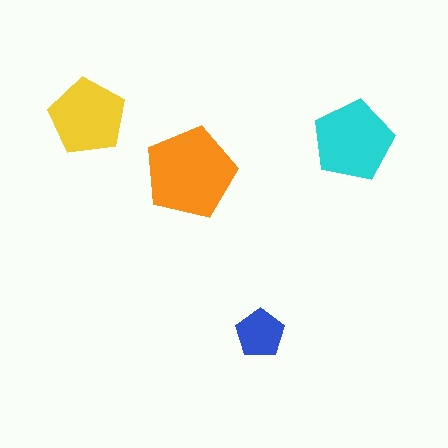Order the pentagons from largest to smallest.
the orange one, the cyan one, the yellow one, the blue one.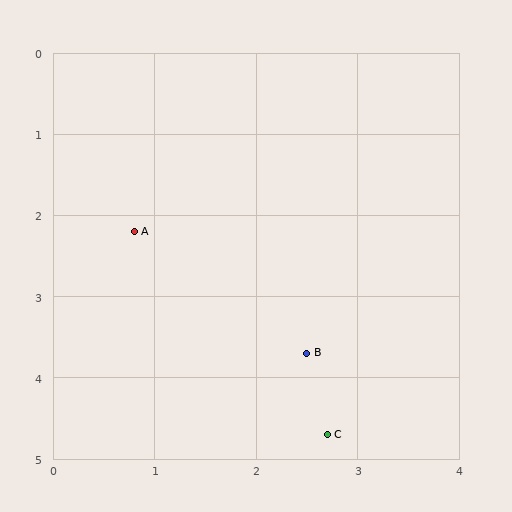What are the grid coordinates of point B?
Point B is at approximately (2.5, 3.7).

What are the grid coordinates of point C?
Point C is at approximately (2.7, 4.7).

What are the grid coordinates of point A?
Point A is at approximately (0.8, 2.2).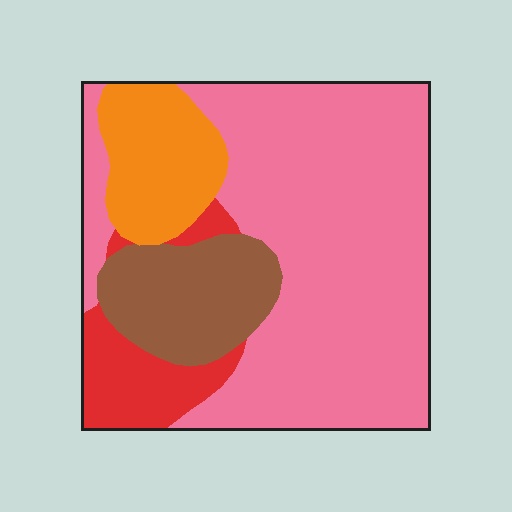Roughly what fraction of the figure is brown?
Brown takes up less than a sixth of the figure.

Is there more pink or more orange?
Pink.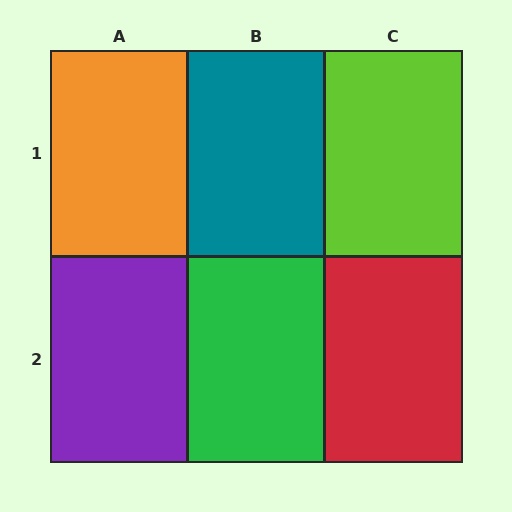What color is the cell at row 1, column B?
Teal.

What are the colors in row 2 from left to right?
Purple, green, red.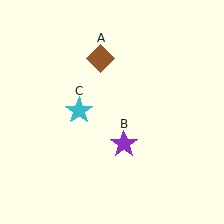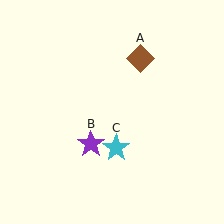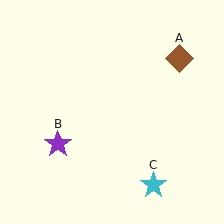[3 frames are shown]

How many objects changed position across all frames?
3 objects changed position: brown diamond (object A), purple star (object B), cyan star (object C).